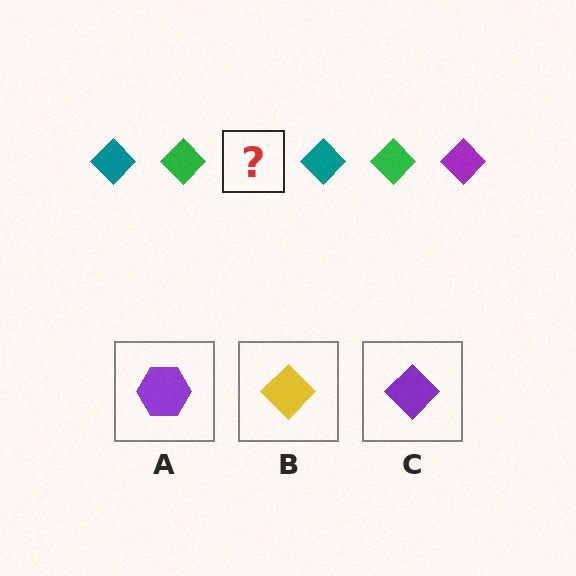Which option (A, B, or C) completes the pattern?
C.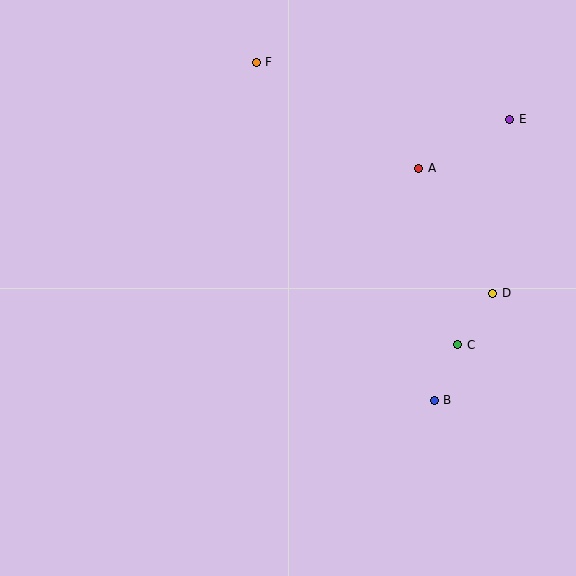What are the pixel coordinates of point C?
Point C is at (458, 345).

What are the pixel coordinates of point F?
Point F is at (256, 62).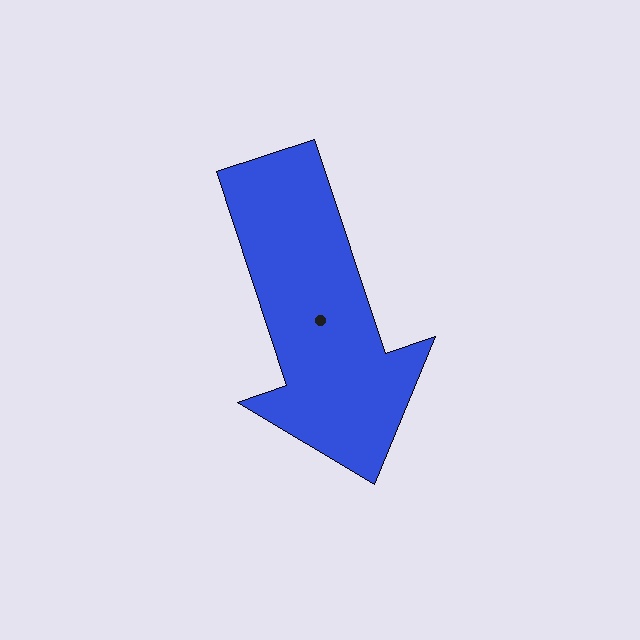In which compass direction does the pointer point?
South.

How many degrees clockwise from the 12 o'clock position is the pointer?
Approximately 162 degrees.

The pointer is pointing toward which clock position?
Roughly 5 o'clock.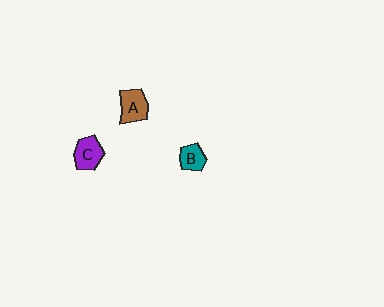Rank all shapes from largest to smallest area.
From largest to smallest: A (brown), C (purple), B (teal).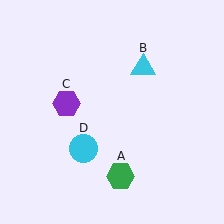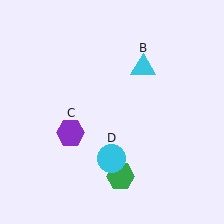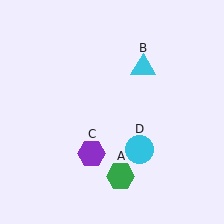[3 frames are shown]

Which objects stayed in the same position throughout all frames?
Green hexagon (object A) and cyan triangle (object B) remained stationary.